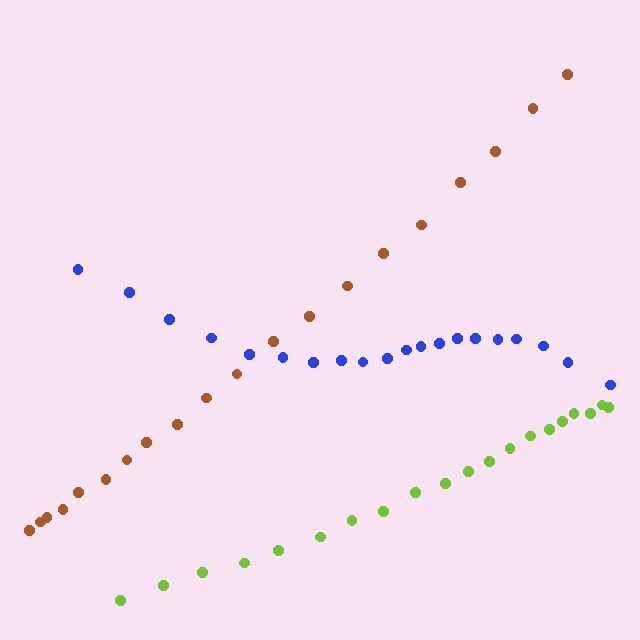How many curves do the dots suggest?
There are 3 distinct paths.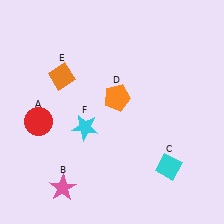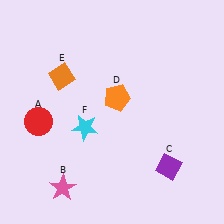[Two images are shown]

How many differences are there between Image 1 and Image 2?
There is 1 difference between the two images.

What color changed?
The diamond (C) changed from cyan in Image 1 to purple in Image 2.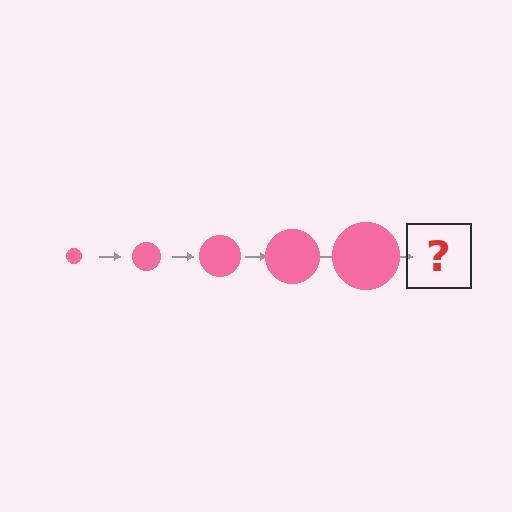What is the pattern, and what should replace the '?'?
The pattern is that the circle gets progressively larger each step. The '?' should be a pink circle, larger than the previous one.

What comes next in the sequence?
The next element should be a pink circle, larger than the previous one.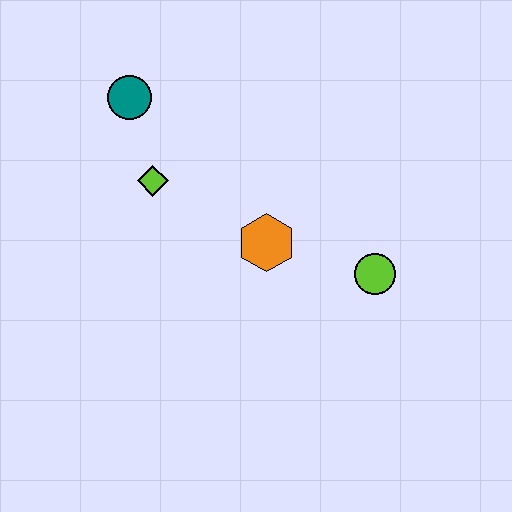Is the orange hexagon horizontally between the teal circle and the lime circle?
Yes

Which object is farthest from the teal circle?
The lime circle is farthest from the teal circle.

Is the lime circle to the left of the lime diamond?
No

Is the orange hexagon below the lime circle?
No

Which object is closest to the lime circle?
The orange hexagon is closest to the lime circle.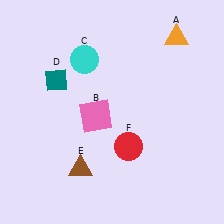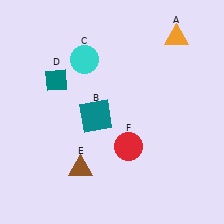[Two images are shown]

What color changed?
The square (B) changed from pink in Image 1 to teal in Image 2.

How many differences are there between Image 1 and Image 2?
There is 1 difference between the two images.